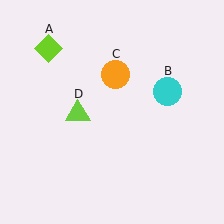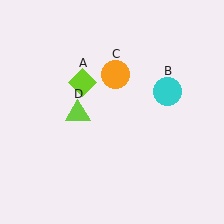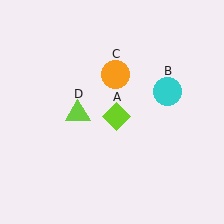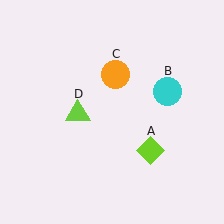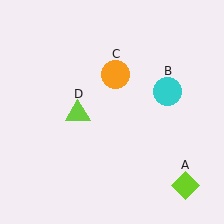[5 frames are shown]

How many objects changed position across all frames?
1 object changed position: lime diamond (object A).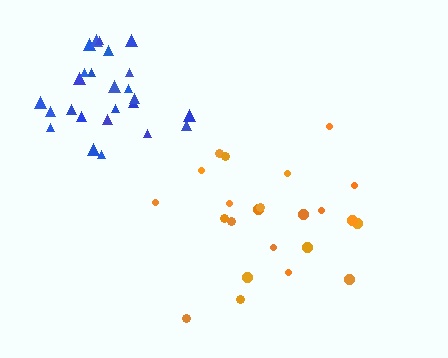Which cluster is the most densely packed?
Blue.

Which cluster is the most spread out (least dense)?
Orange.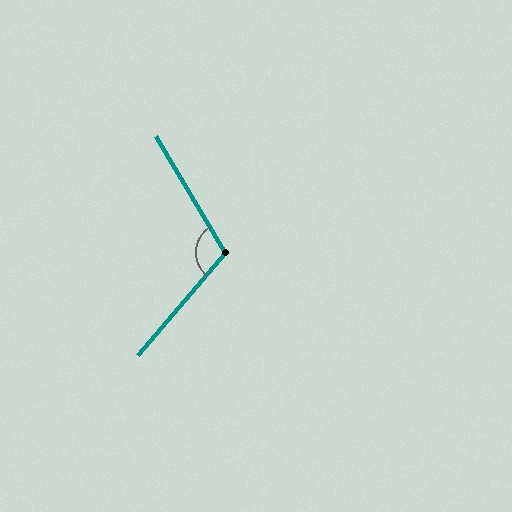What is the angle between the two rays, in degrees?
Approximately 109 degrees.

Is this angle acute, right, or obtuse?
It is obtuse.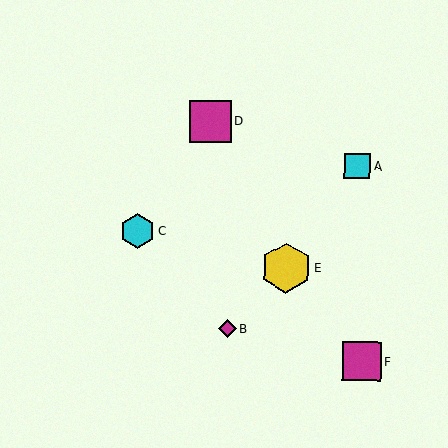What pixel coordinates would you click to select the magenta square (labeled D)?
Click at (210, 121) to select the magenta square D.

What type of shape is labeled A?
Shape A is a cyan square.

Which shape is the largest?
The yellow hexagon (labeled E) is the largest.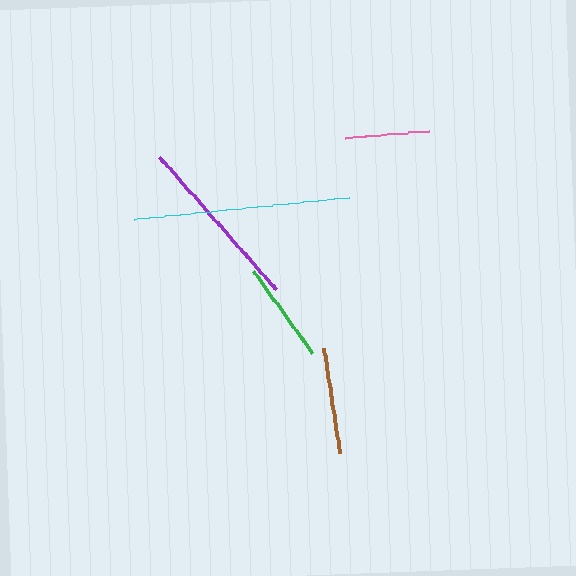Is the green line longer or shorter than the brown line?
The brown line is longer than the green line.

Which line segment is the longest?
The cyan line is the longest at approximately 216 pixels.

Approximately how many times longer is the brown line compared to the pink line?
The brown line is approximately 1.3 times the length of the pink line.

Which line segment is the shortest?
The pink line is the shortest at approximately 85 pixels.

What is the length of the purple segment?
The purple segment is approximately 177 pixels long.